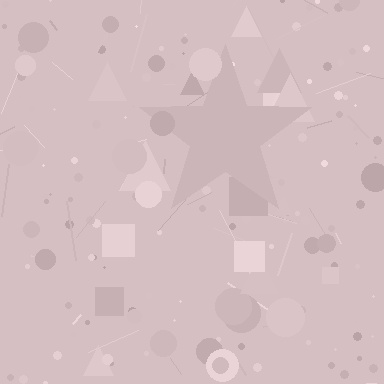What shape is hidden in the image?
A star is hidden in the image.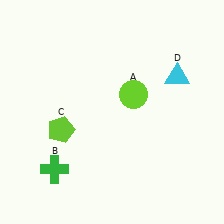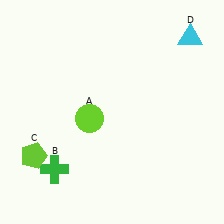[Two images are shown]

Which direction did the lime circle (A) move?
The lime circle (A) moved left.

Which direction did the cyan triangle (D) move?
The cyan triangle (D) moved up.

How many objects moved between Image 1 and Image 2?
3 objects moved between the two images.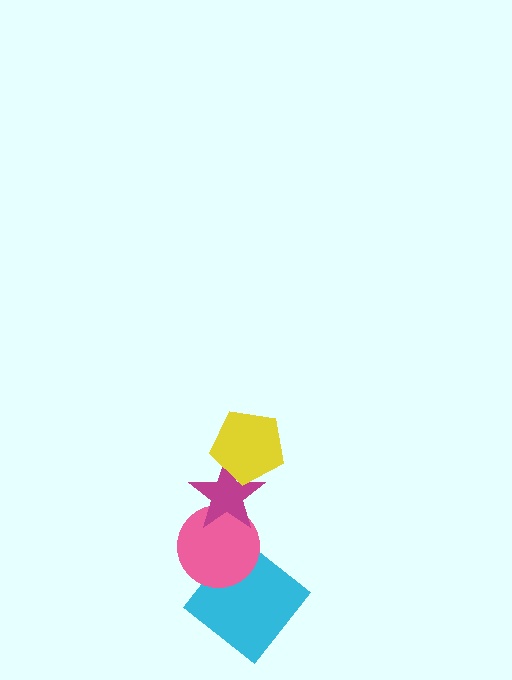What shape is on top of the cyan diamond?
The pink circle is on top of the cyan diamond.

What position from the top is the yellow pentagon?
The yellow pentagon is 1st from the top.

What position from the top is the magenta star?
The magenta star is 2nd from the top.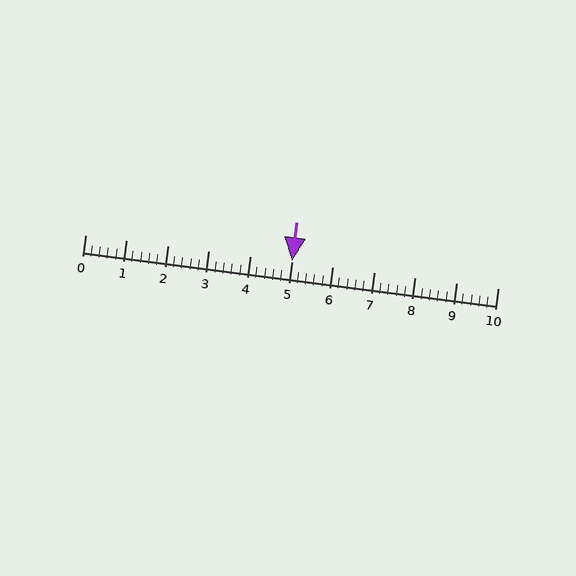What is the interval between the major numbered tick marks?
The major tick marks are spaced 1 units apart.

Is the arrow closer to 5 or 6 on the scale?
The arrow is closer to 5.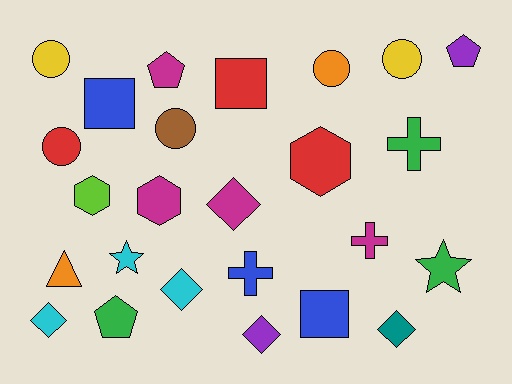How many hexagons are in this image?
There are 3 hexagons.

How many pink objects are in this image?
There are no pink objects.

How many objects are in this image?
There are 25 objects.